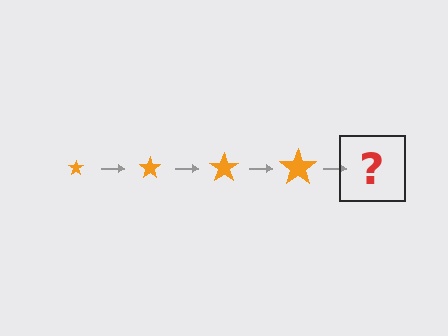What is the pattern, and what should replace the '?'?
The pattern is that the star gets progressively larger each step. The '?' should be an orange star, larger than the previous one.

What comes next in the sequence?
The next element should be an orange star, larger than the previous one.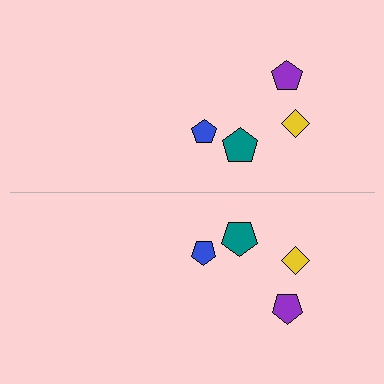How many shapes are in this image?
There are 8 shapes in this image.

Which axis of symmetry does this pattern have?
The pattern has a horizontal axis of symmetry running through the center of the image.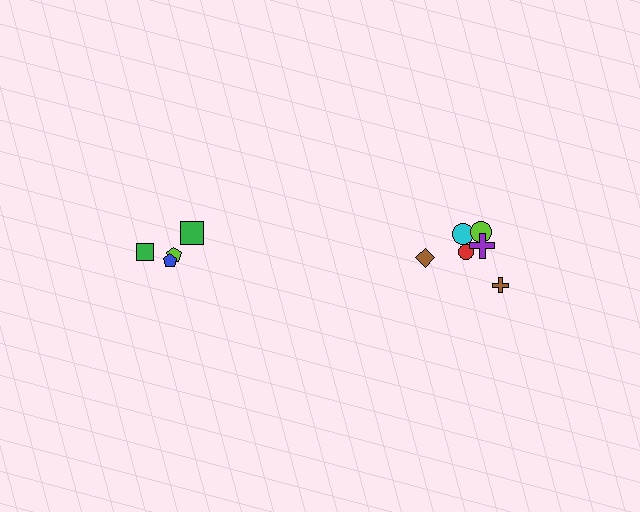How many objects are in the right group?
There are 6 objects.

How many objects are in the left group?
There are 4 objects.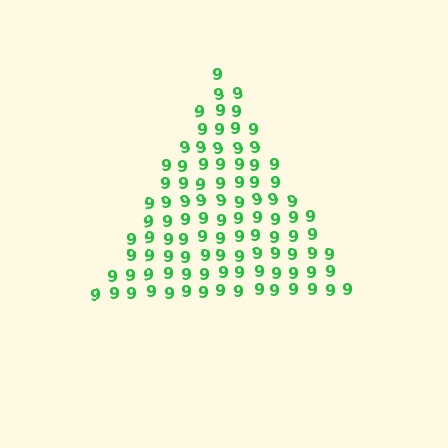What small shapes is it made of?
It is made of small digit 9's.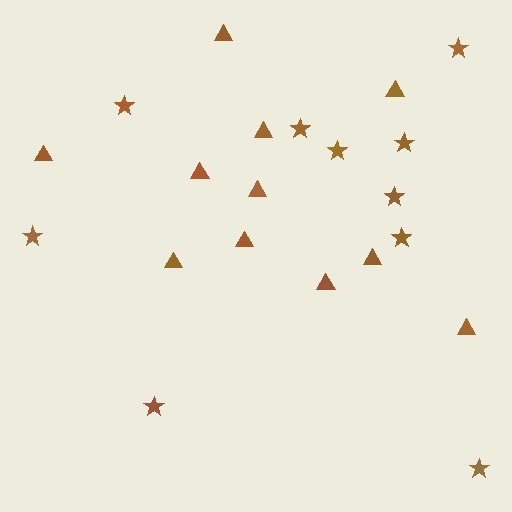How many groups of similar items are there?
There are 2 groups: one group of triangles (11) and one group of stars (10).